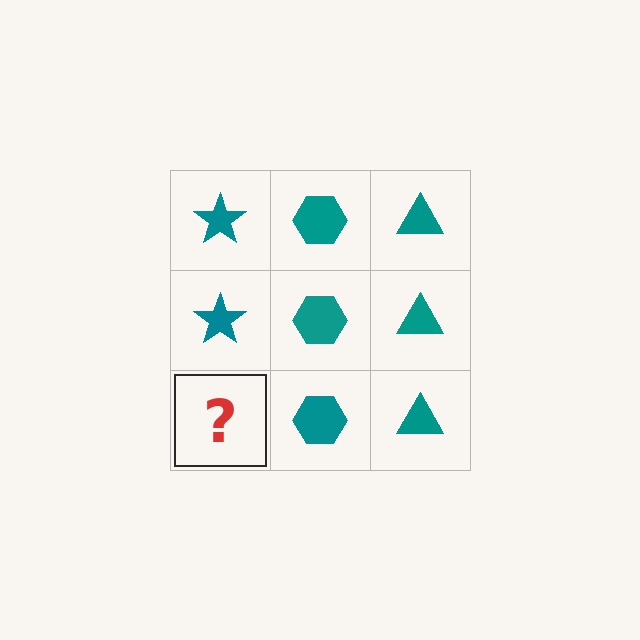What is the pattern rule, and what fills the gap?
The rule is that each column has a consistent shape. The gap should be filled with a teal star.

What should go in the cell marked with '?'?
The missing cell should contain a teal star.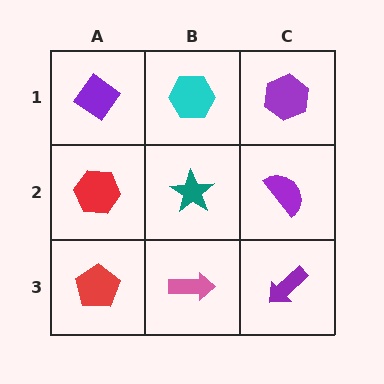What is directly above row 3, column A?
A red hexagon.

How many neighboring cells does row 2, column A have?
3.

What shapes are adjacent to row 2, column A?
A purple diamond (row 1, column A), a red pentagon (row 3, column A), a teal star (row 2, column B).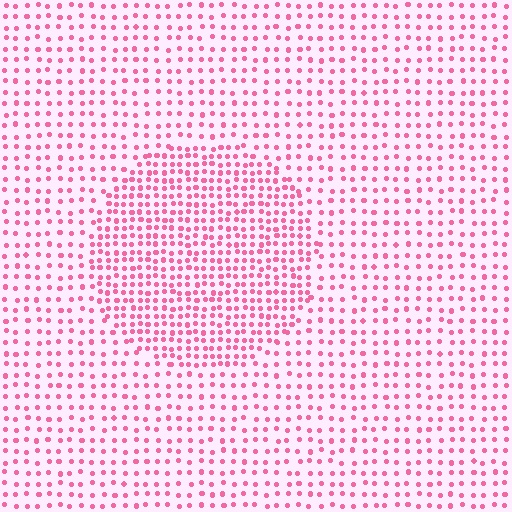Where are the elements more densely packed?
The elements are more densely packed inside the circle boundary.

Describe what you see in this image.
The image contains small pink elements arranged at two different densities. A circle-shaped region is visible where the elements are more densely packed than the surrounding area.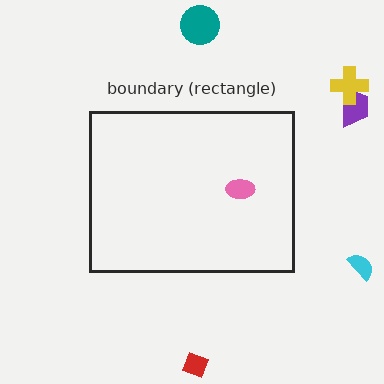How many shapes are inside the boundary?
1 inside, 5 outside.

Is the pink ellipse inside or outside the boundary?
Inside.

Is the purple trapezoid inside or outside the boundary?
Outside.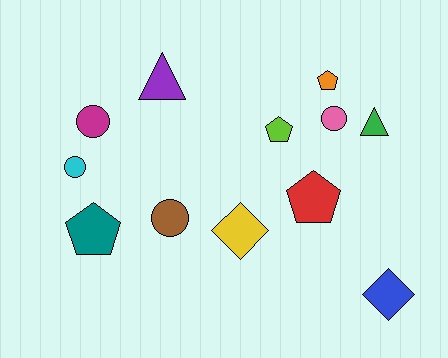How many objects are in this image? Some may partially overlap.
There are 12 objects.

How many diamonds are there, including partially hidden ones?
There are 2 diamonds.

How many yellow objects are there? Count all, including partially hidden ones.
There is 1 yellow object.